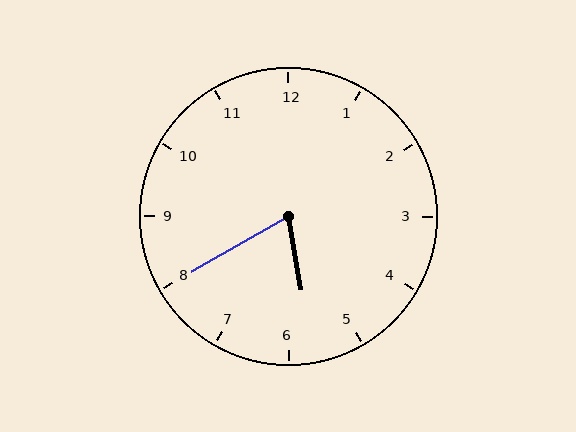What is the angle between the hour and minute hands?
Approximately 70 degrees.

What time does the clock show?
5:40.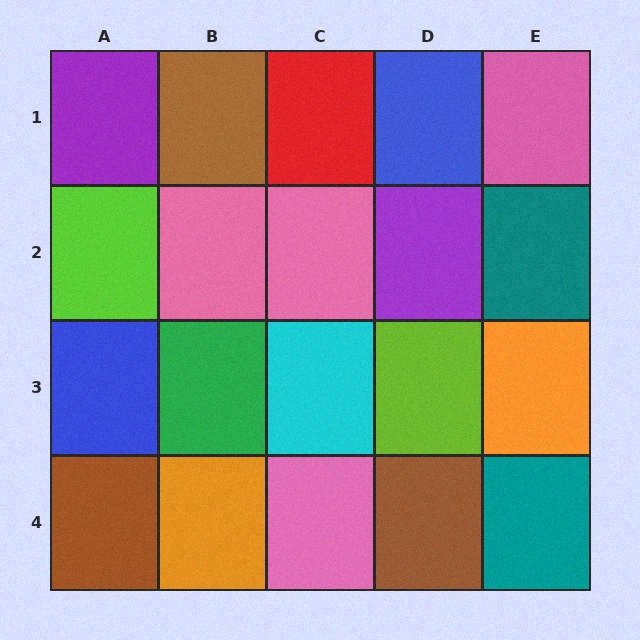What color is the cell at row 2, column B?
Pink.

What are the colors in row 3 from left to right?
Blue, green, cyan, lime, orange.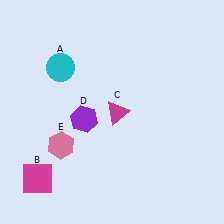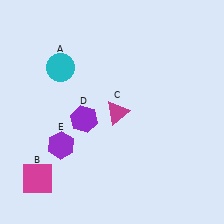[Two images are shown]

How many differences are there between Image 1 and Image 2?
There is 1 difference between the two images.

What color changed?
The hexagon (E) changed from pink in Image 1 to purple in Image 2.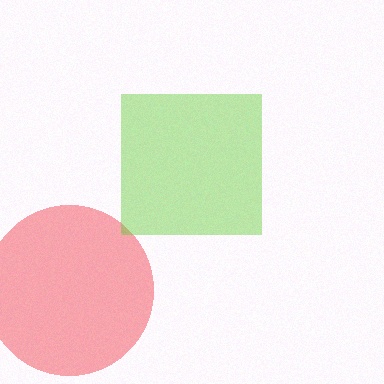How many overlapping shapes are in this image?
There are 2 overlapping shapes in the image.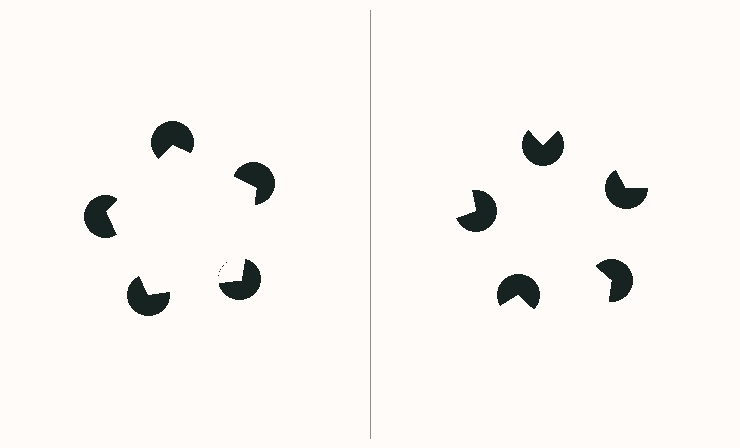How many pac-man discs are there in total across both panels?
10 — 5 on each side.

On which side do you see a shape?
An illusory pentagon appears on the left side. On the right side the wedge cuts are rotated, so no coherent shape forms.